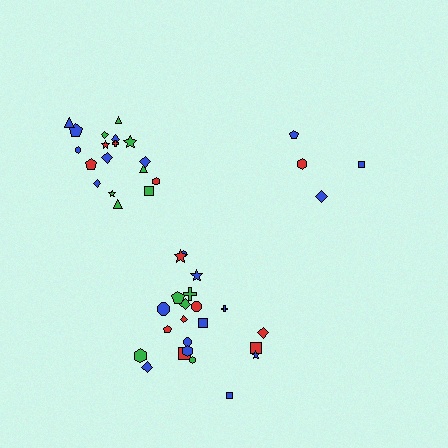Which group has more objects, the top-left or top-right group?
The top-left group.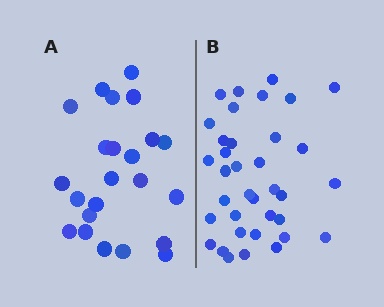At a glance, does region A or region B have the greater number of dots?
Region B (the right region) has more dots.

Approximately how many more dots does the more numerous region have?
Region B has approximately 15 more dots than region A.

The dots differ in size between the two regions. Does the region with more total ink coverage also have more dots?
No. Region A has more total ink coverage because its dots are larger, but region B actually contains more individual dots. Total area can be misleading — the number of items is what matters here.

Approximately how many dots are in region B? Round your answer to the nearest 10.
About 40 dots. (The exact count is 36, which rounds to 40.)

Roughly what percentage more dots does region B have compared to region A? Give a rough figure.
About 55% more.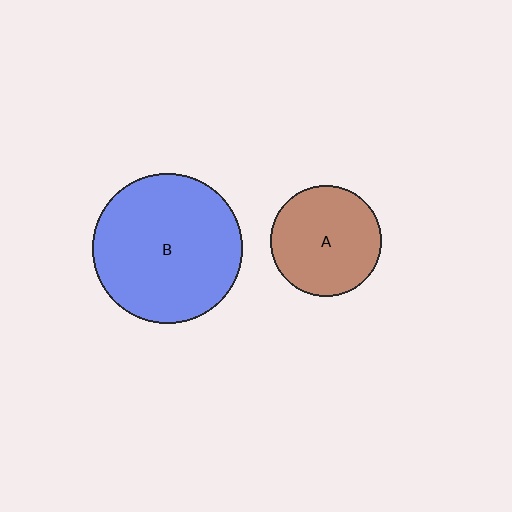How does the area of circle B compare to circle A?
Approximately 1.8 times.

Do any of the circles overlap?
No, none of the circles overlap.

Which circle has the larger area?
Circle B (blue).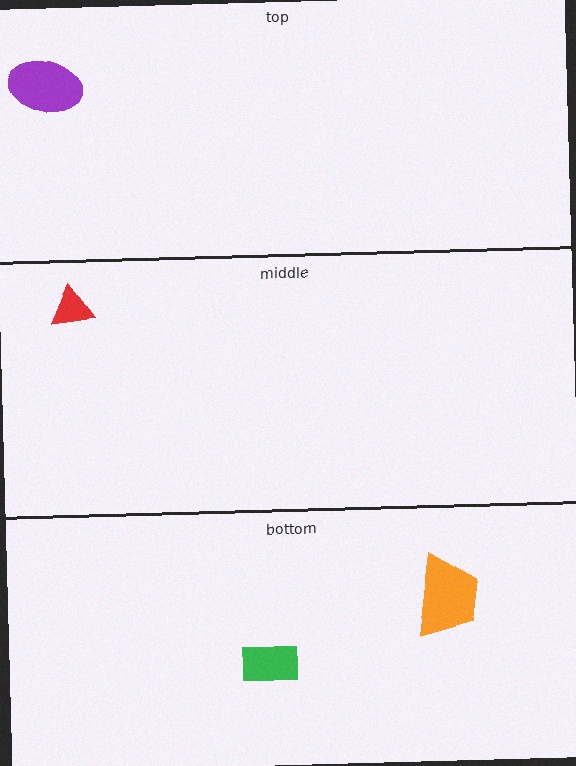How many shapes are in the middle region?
1.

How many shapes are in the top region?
1.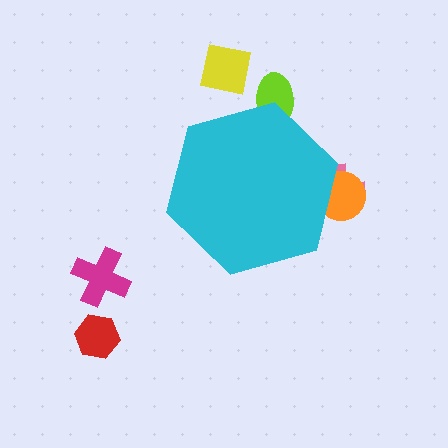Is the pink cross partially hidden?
Yes, the pink cross is partially hidden behind the cyan hexagon.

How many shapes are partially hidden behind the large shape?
3 shapes are partially hidden.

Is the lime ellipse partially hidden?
Yes, the lime ellipse is partially hidden behind the cyan hexagon.